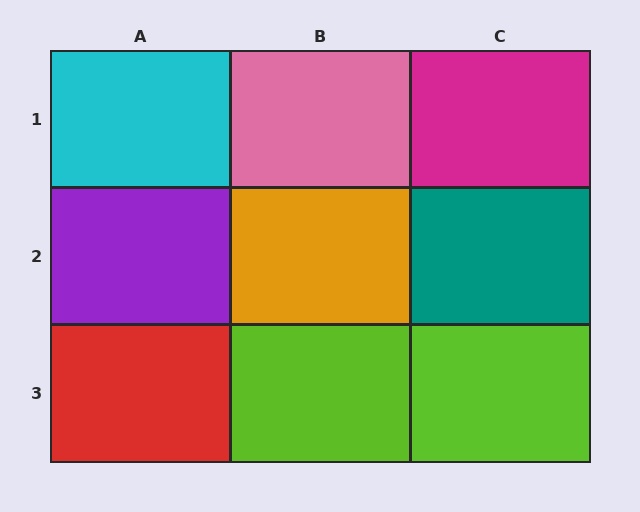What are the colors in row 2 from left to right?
Purple, orange, teal.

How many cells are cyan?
1 cell is cyan.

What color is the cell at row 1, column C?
Magenta.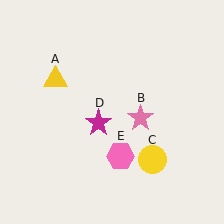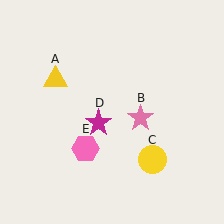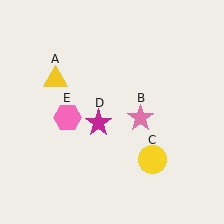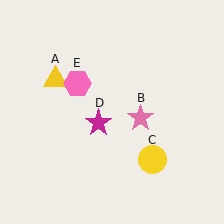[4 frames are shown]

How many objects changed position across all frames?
1 object changed position: pink hexagon (object E).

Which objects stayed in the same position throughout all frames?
Yellow triangle (object A) and pink star (object B) and yellow circle (object C) and magenta star (object D) remained stationary.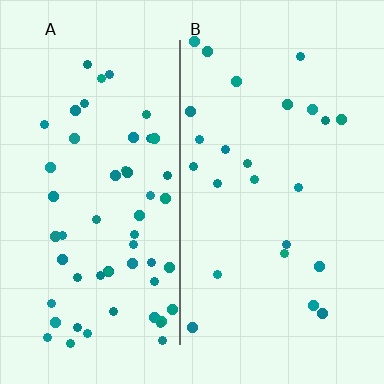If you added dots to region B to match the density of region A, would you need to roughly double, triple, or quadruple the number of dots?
Approximately double.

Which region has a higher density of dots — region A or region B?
A (the left).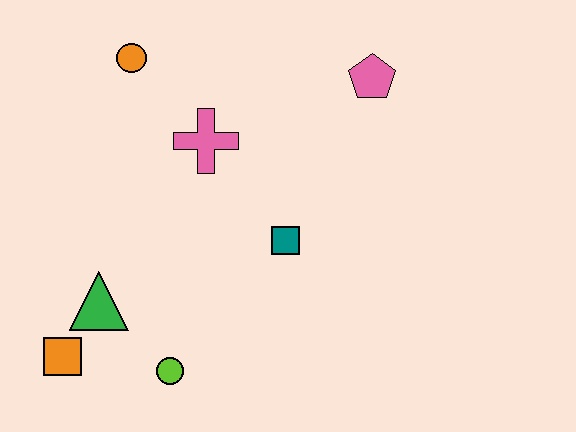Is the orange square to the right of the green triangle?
No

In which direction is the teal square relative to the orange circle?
The teal square is below the orange circle.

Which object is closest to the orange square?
The green triangle is closest to the orange square.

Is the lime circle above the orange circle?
No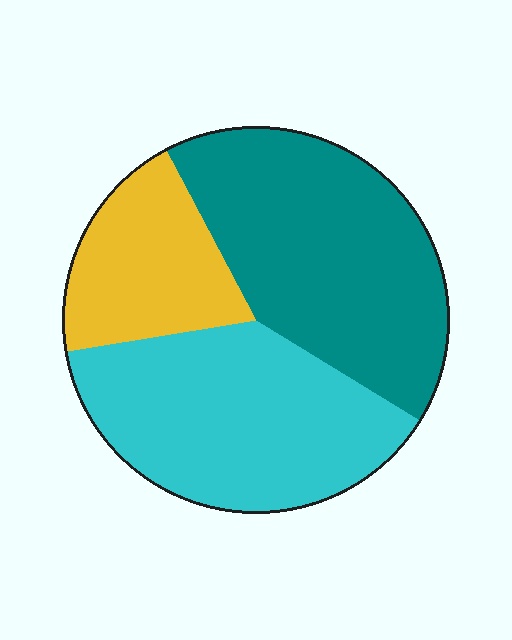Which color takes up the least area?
Yellow, at roughly 20%.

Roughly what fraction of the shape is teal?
Teal covers 41% of the shape.